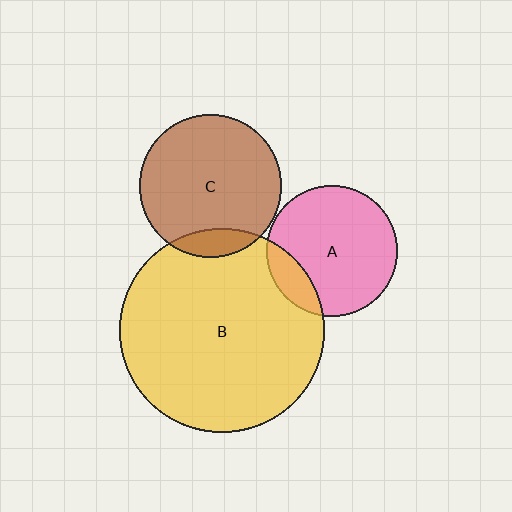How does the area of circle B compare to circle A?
Approximately 2.4 times.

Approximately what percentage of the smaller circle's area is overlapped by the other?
Approximately 15%.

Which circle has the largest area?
Circle B (yellow).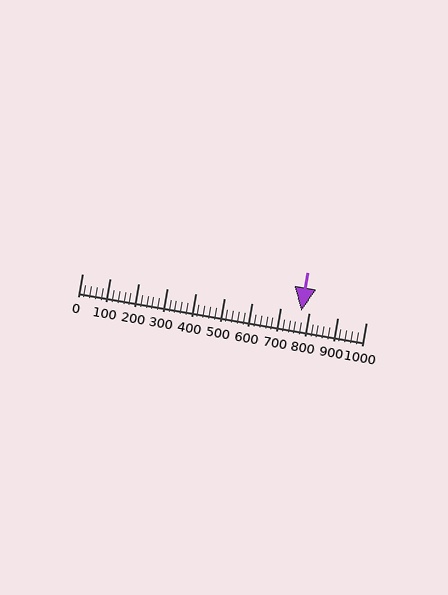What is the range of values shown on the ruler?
The ruler shows values from 0 to 1000.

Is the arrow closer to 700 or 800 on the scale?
The arrow is closer to 800.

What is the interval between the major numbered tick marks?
The major tick marks are spaced 100 units apart.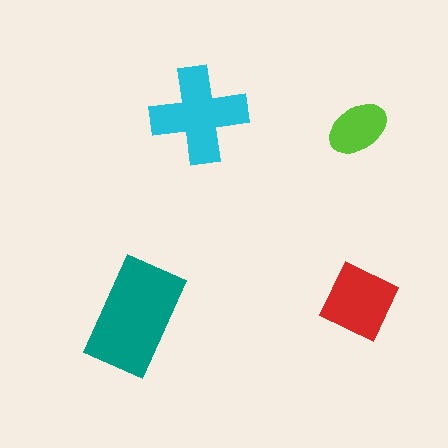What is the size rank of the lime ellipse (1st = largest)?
4th.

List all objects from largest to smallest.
The teal rectangle, the cyan cross, the red square, the lime ellipse.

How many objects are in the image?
There are 4 objects in the image.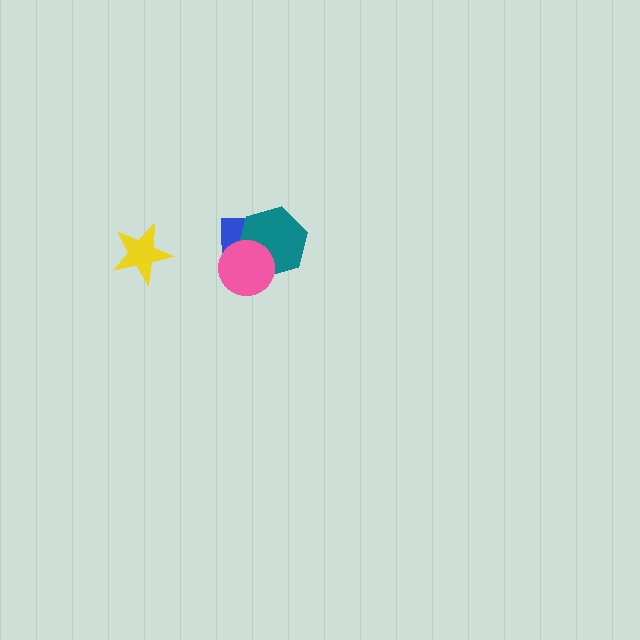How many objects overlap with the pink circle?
2 objects overlap with the pink circle.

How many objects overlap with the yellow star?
0 objects overlap with the yellow star.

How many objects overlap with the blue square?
2 objects overlap with the blue square.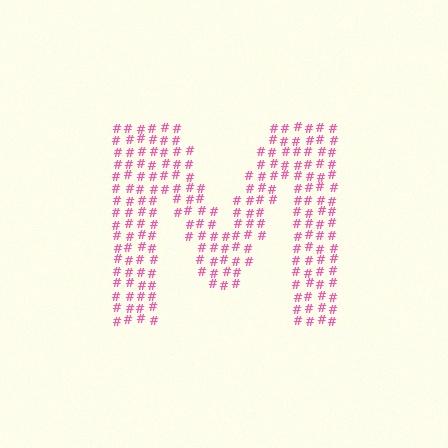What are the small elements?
The small elements are hash symbols.